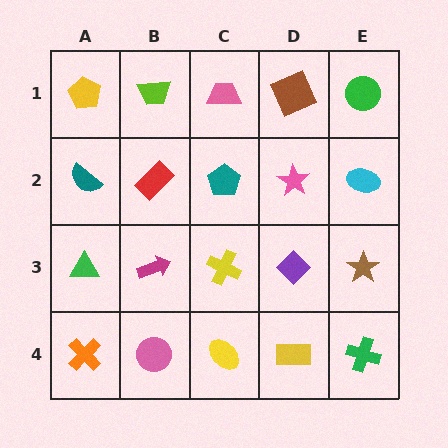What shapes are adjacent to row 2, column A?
A yellow pentagon (row 1, column A), a green triangle (row 3, column A), a red rectangle (row 2, column B).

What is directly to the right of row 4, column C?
A yellow rectangle.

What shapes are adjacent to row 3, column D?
A pink star (row 2, column D), a yellow rectangle (row 4, column D), a yellow cross (row 3, column C), a brown star (row 3, column E).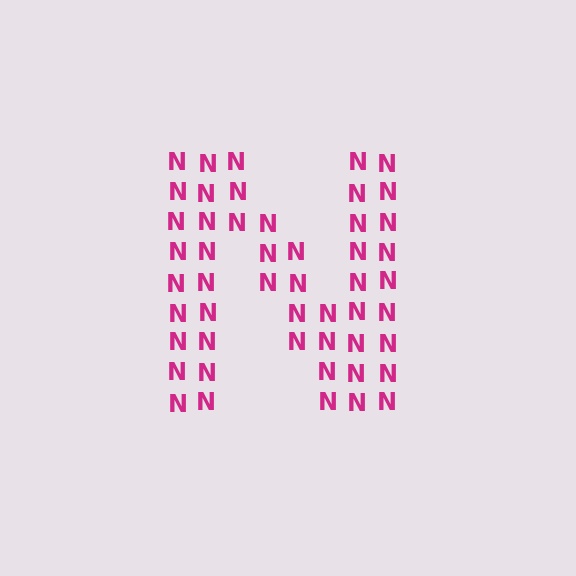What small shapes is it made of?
It is made of small letter N's.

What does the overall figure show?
The overall figure shows the letter N.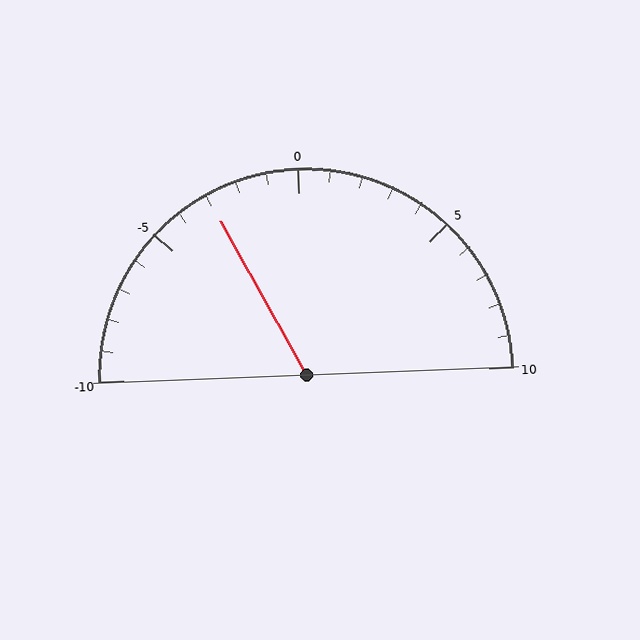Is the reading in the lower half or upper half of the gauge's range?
The reading is in the lower half of the range (-10 to 10).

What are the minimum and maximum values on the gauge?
The gauge ranges from -10 to 10.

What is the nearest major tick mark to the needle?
The nearest major tick mark is -5.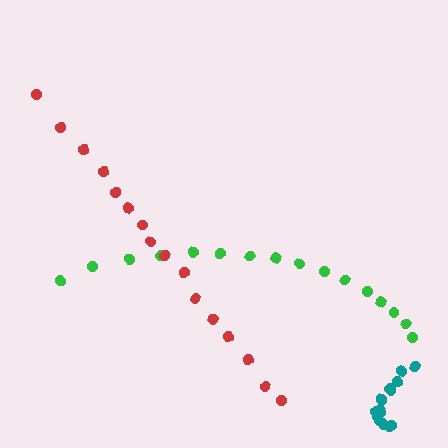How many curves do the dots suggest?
There are 3 distinct paths.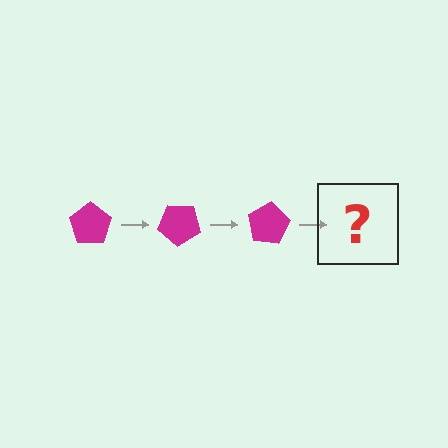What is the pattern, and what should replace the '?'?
The pattern is that the pentagon rotates 40 degrees each step. The '?' should be a magenta pentagon rotated 120 degrees.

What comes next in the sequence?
The next element should be a magenta pentagon rotated 120 degrees.